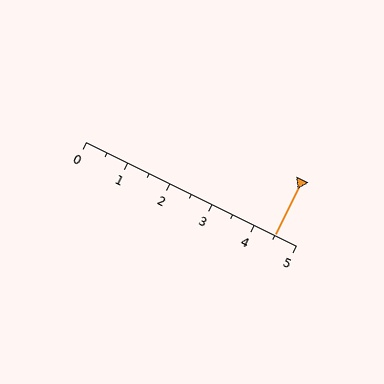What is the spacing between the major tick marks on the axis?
The major ticks are spaced 1 apart.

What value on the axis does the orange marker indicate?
The marker indicates approximately 4.5.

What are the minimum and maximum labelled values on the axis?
The axis runs from 0 to 5.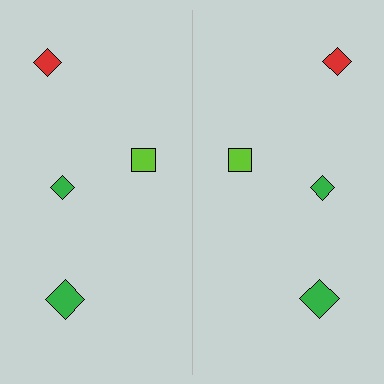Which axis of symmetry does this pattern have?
The pattern has a vertical axis of symmetry running through the center of the image.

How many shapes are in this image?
There are 8 shapes in this image.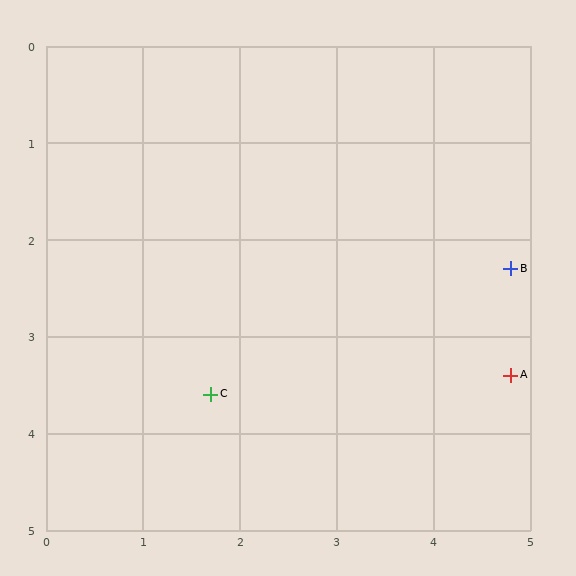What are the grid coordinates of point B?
Point B is at approximately (4.8, 2.3).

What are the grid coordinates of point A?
Point A is at approximately (4.8, 3.4).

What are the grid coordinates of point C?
Point C is at approximately (1.7, 3.6).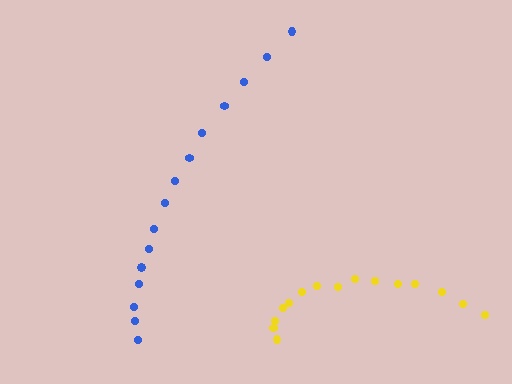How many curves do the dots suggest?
There are 2 distinct paths.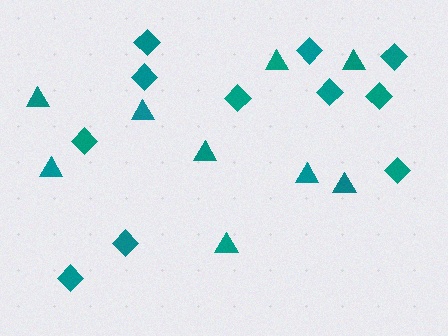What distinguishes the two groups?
There are 2 groups: one group of triangles (9) and one group of diamonds (11).